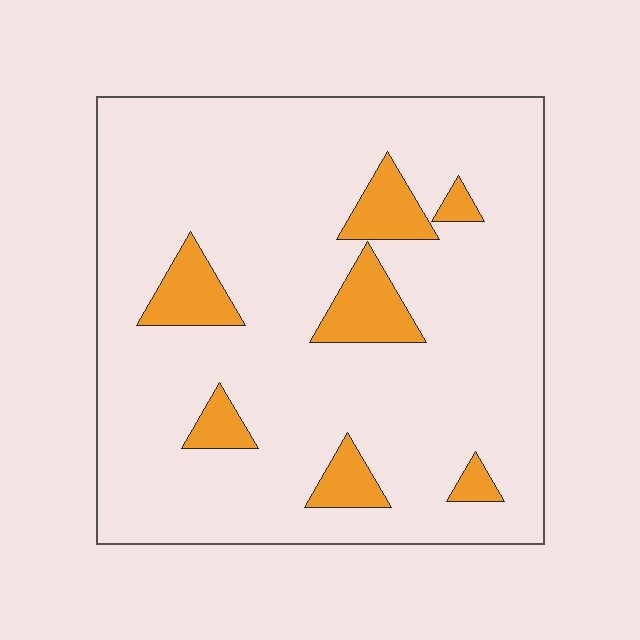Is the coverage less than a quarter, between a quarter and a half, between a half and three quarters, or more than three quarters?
Less than a quarter.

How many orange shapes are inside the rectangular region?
7.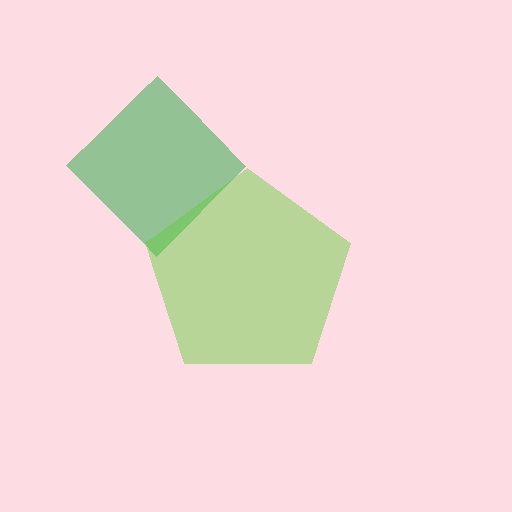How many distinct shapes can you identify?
There are 2 distinct shapes: a green diamond, a lime pentagon.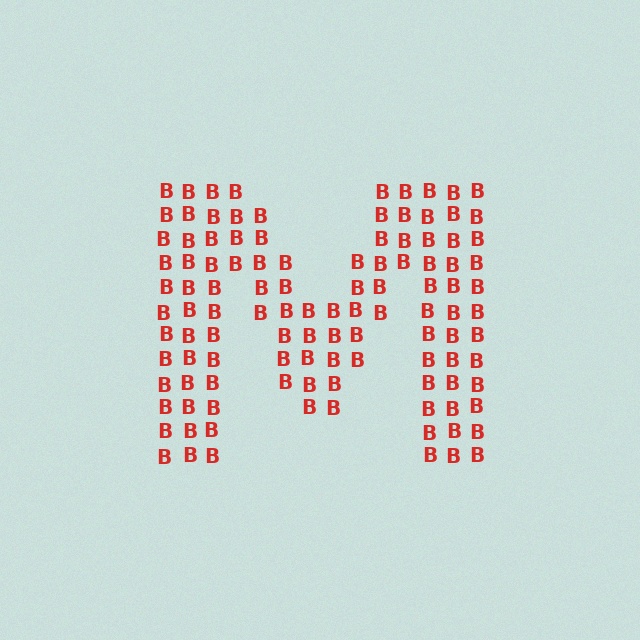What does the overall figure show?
The overall figure shows the letter M.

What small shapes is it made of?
It is made of small letter B's.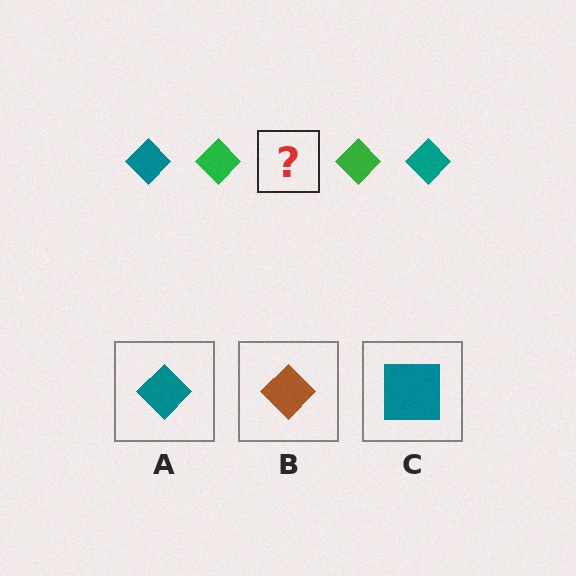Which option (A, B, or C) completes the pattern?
A.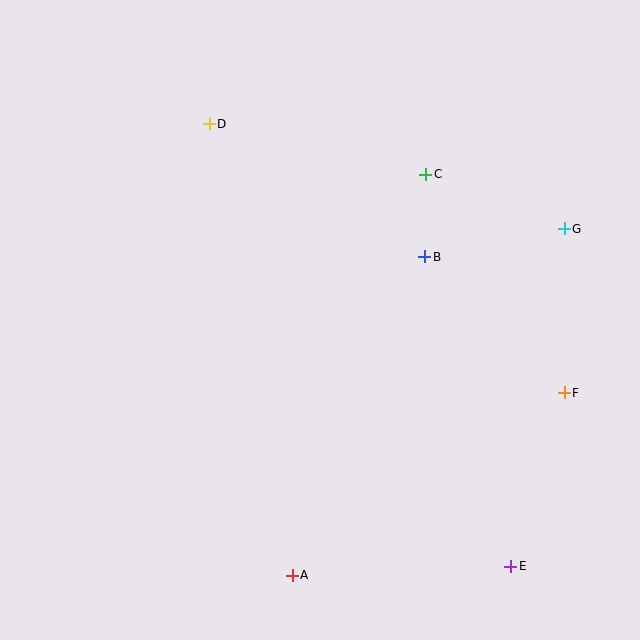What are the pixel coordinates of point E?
Point E is at (511, 566).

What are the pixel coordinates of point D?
Point D is at (209, 124).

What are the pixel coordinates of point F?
Point F is at (564, 393).